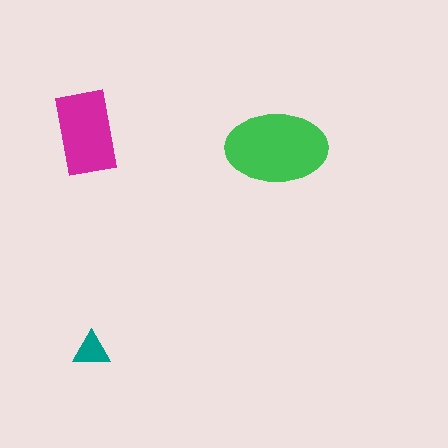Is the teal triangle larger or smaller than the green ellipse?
Smaller.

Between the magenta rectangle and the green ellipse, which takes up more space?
The green ellipse.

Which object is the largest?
The green ellipse.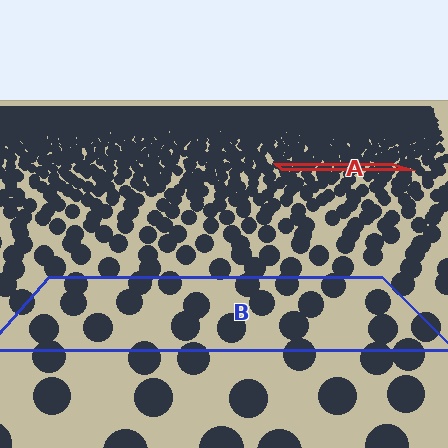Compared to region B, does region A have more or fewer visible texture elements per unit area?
Region A has more texture elements per unit area — they are packed more densely because it is farther away.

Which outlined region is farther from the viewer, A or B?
Region A is farther from the viewer — the texture elements inside it appear smaller and more densely packed.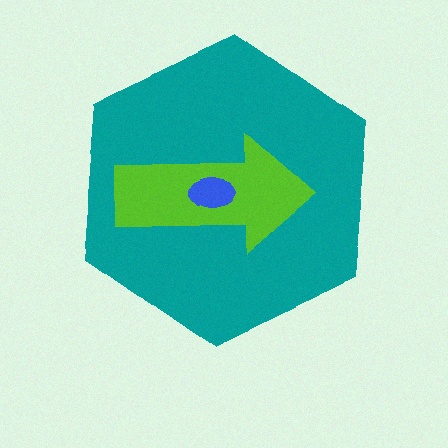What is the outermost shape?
The teal hexagon.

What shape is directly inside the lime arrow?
The blue ellipse.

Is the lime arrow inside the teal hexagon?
Yes.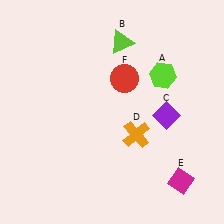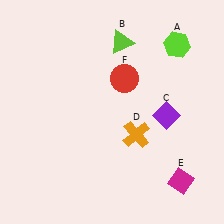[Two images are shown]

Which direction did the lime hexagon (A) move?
The lime hexagon (A) moved up.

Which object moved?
The lime hexagon (A) moved up.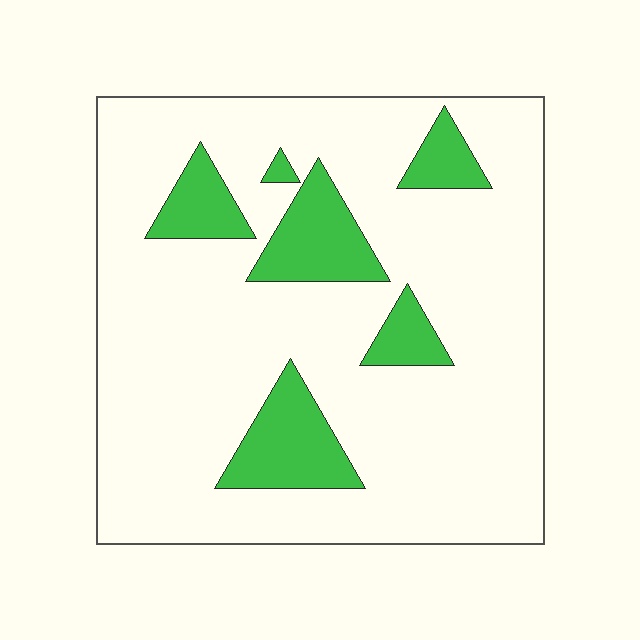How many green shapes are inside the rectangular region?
6.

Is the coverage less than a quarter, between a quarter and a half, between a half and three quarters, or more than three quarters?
Less than a quarter.